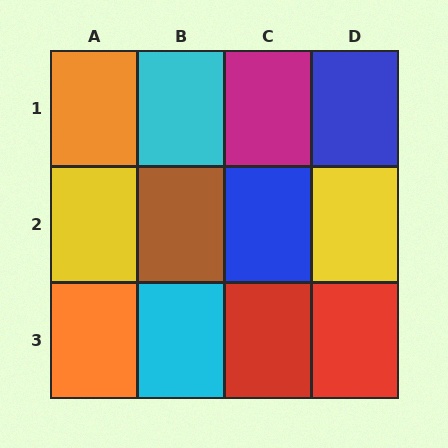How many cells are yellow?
2 cells are yellow.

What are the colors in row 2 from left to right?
Yellow, brown, blue, yellow.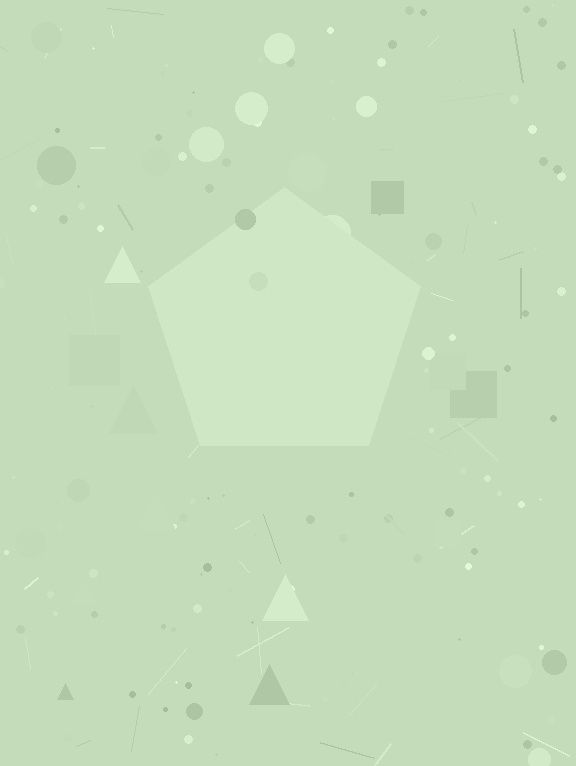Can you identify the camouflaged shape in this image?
The camouflaged shape is a pentagon.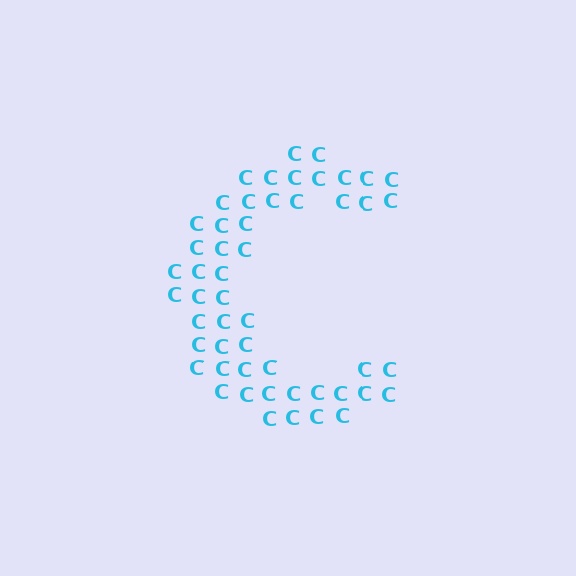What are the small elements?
The small elements are letter C's.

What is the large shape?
The large shape is the letter C.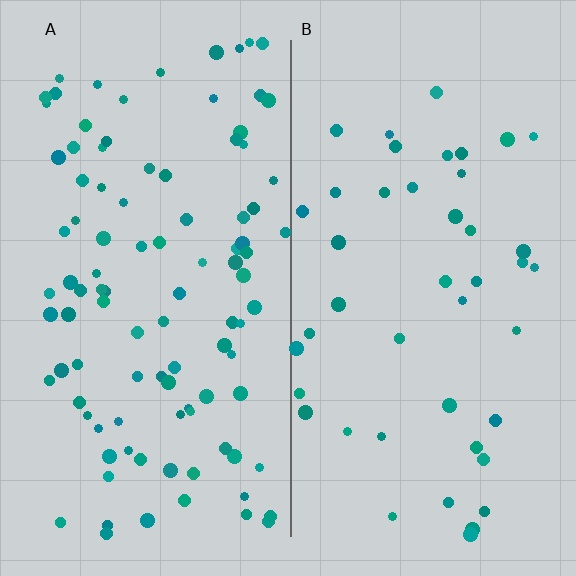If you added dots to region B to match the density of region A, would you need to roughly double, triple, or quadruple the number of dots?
Approximately double.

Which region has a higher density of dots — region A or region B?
A (the left).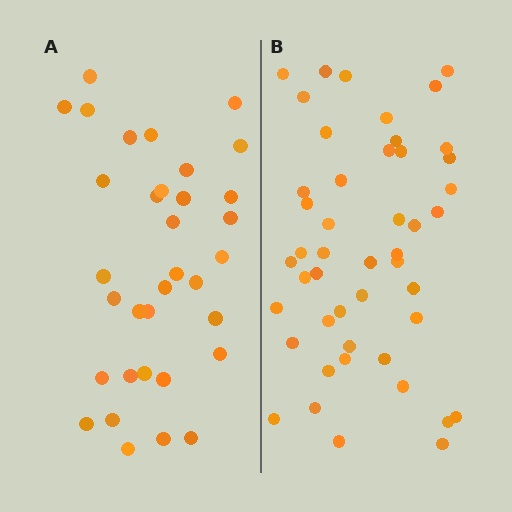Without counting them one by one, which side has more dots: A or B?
Region B (the right region) has more dots.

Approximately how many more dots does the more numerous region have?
Region B has approximately 15 more dots than region A.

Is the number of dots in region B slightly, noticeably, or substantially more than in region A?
Region B has noticeably more, but not dramatically so. The ratio is roughly 1.4 to 1.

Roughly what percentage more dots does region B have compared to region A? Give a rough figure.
About 40% more.